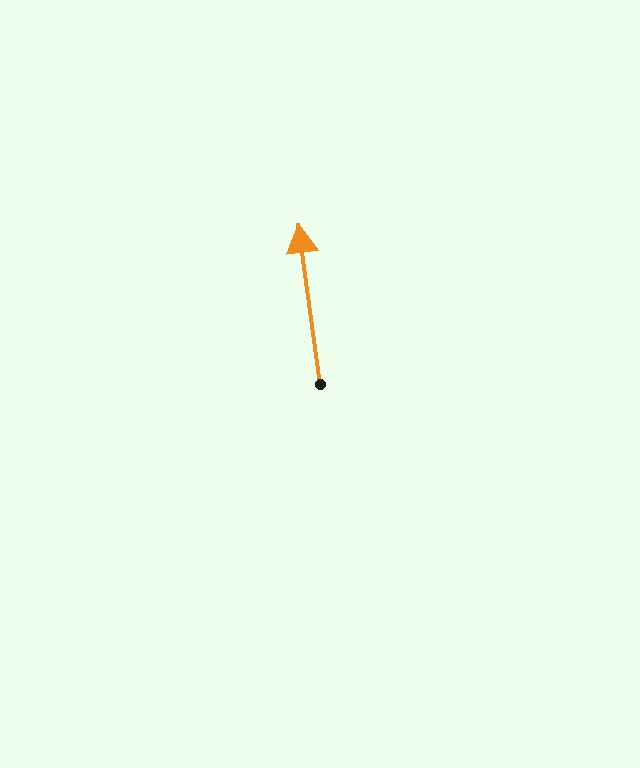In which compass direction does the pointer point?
North.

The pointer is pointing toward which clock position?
Roughly 12 o'clock.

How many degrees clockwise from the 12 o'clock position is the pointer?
Approximately 352 degrees.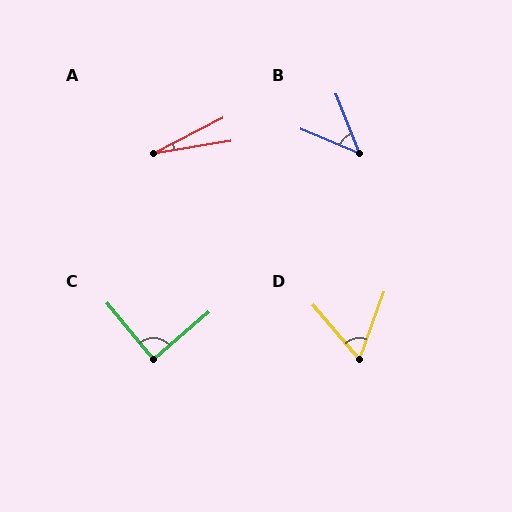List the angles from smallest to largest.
A (18°), B (45°), D (60°), C (89°).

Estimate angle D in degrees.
Approximately 60 degrees.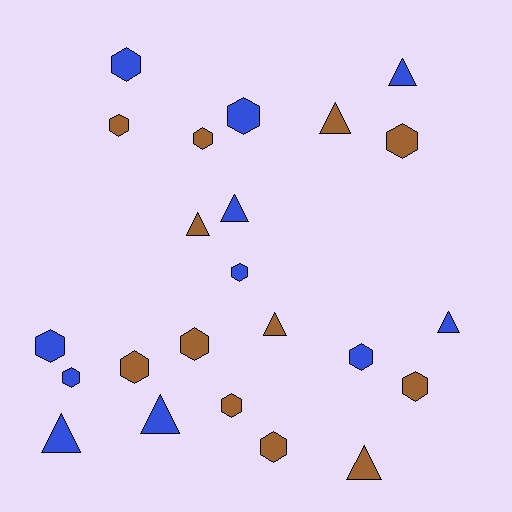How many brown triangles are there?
There are 4 brown triangles.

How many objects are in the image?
There are 23 objects.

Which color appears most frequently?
Brown, with 12 objects.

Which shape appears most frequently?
Hexagon, with 14 objects.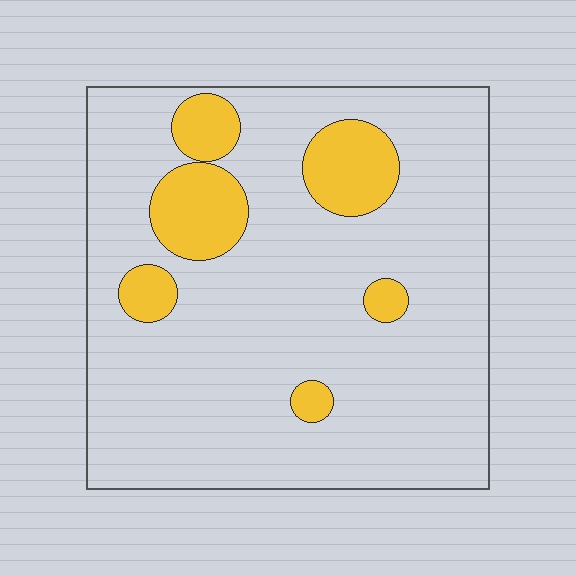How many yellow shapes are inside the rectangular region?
6.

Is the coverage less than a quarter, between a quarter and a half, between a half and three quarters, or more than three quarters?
Less than a quarter.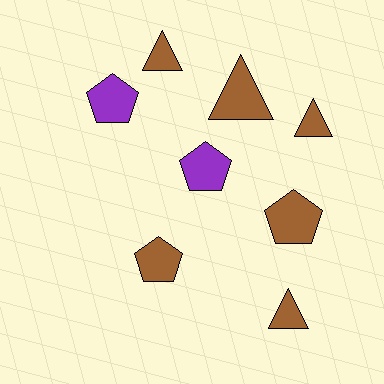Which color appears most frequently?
Brown, with 6 objects.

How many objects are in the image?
There are 8 objects.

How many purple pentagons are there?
There are 2 purple pentagons.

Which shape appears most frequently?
Pentagon, with 4 objects.